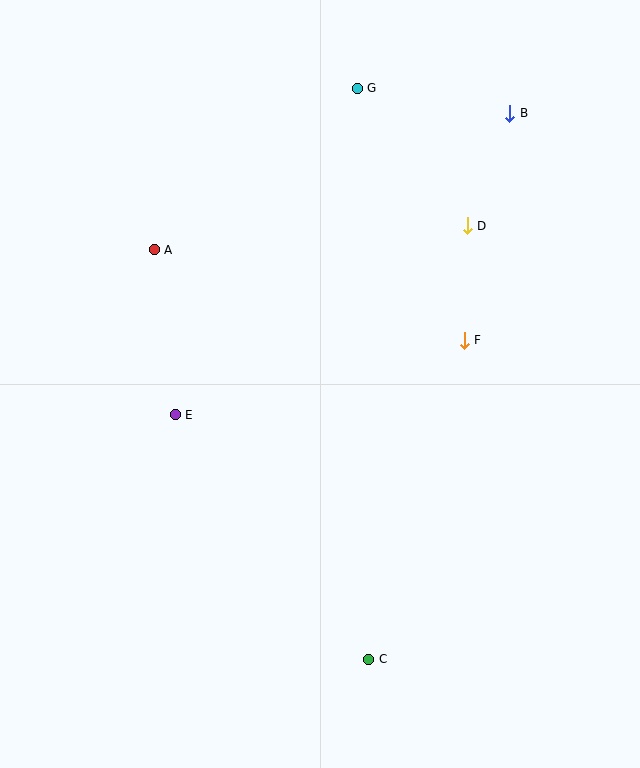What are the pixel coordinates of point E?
Point E is at (175, 415).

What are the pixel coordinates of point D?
Point D is at (467, 226).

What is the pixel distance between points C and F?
The distance between C and F is 333 pixels.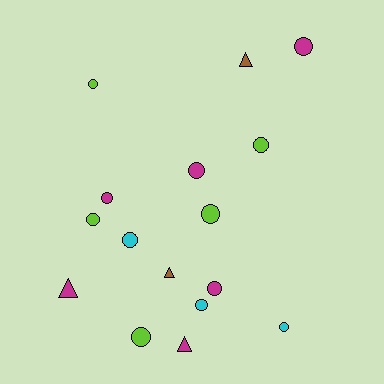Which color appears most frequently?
Magenta, with 6 objects.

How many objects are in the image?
There are 16 objects.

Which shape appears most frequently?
Circle, with 12 objects.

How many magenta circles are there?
There are 4 magenta circles.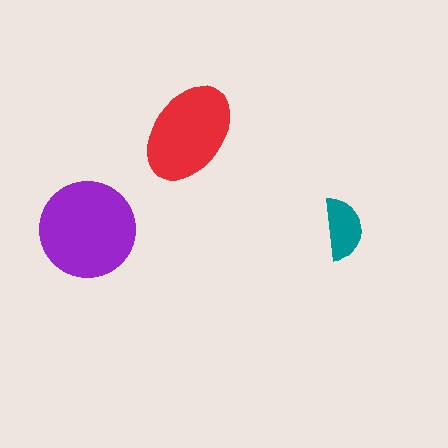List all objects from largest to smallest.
The purple circle, the red ellipse, the teal semicircle.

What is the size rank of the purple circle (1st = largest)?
1st.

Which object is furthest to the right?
The teal semicircle is rightmost.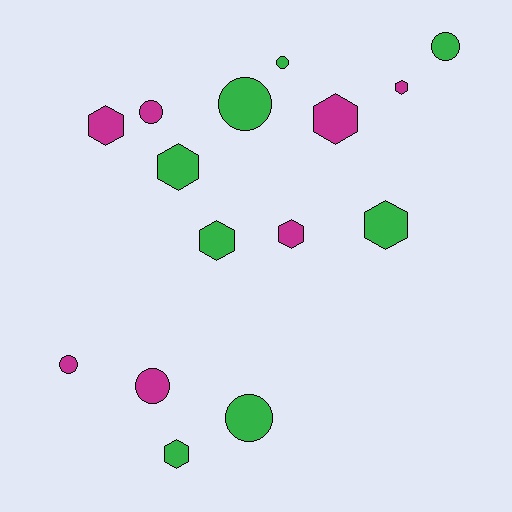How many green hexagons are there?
There are 4 green hexagons.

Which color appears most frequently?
Green, with 8 objects.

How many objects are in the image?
There are 15 objects.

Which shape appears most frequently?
Hexagon, with 8 objects.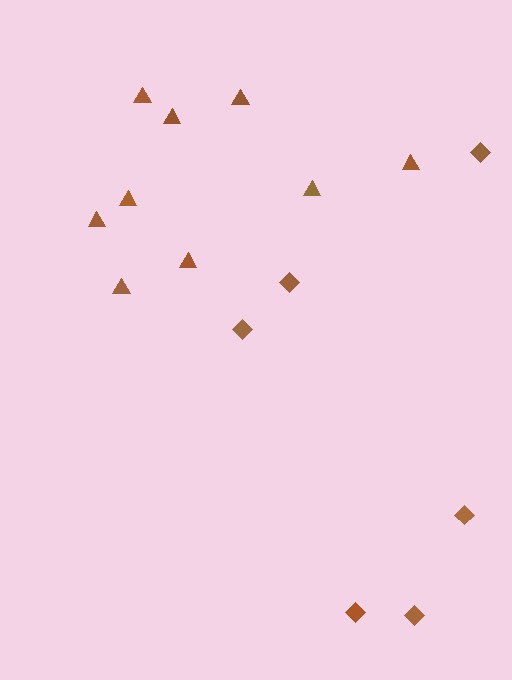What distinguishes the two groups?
There are 2 groups: one group of triangles (9) and one group of diamonds (6).